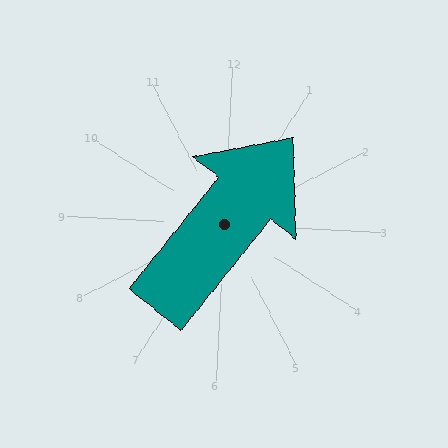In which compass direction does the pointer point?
Northeast.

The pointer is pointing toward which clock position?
Roughly 1 o'clock.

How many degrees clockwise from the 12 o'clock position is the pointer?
Approximately 36 degrees.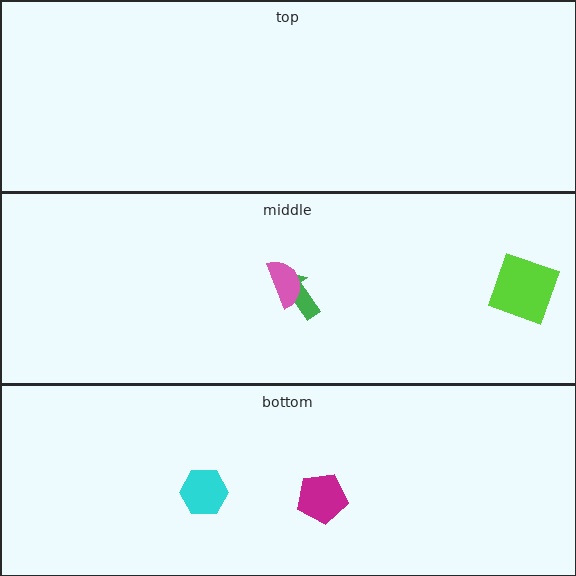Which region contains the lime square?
The middle region.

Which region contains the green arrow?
The middle region.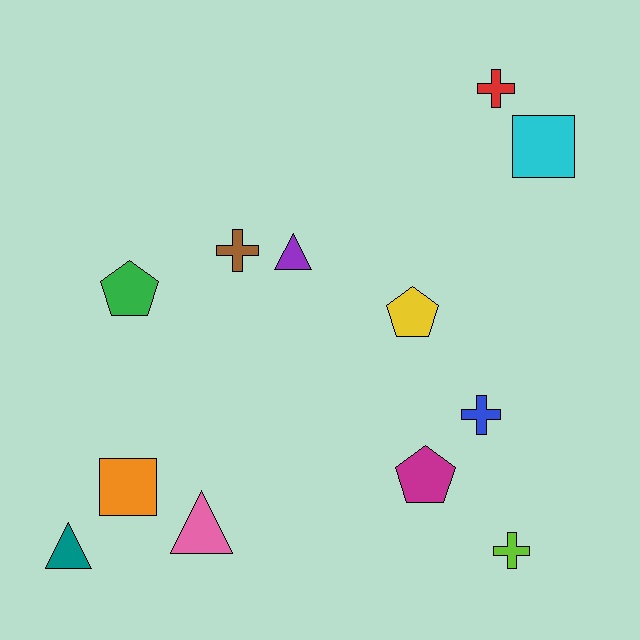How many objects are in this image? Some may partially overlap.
There are 12 objects.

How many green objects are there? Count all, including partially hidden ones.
There is 1 green object.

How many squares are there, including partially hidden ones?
There are 2 squares.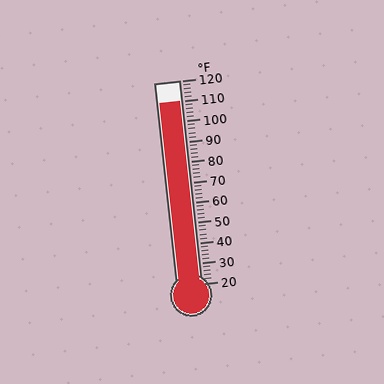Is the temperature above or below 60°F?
The temperature is above 60°F.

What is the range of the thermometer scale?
The thermometer scale ranges from 20°F to 120°F.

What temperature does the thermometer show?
The thermometer shows approximately 110°F.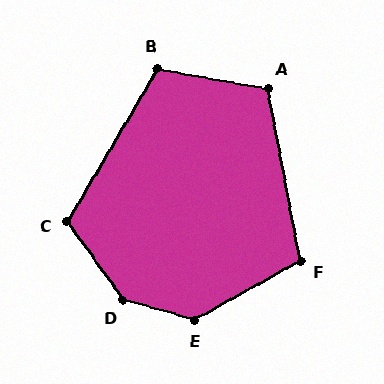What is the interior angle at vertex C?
Approximately 114 degrees (obtuse).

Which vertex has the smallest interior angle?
F, at approximately 109 degrees.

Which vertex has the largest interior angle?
D, at approximately 141 degrees.